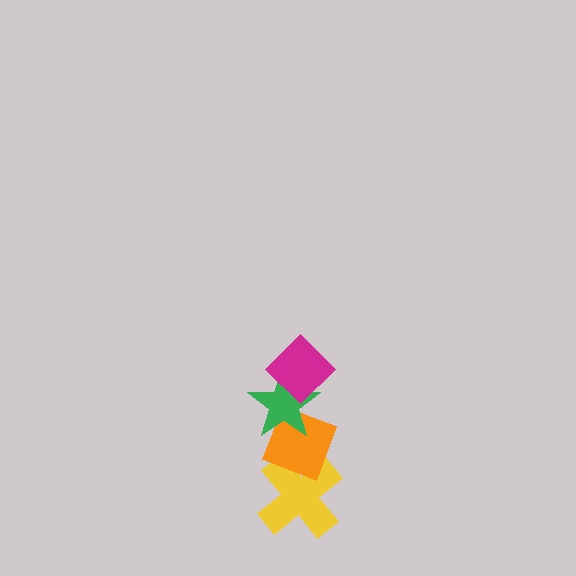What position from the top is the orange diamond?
The orange diamond is 3rd from the top.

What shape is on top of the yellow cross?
The orange diamond is on top of the yellow cross.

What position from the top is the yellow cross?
The yellow cross is 4th from the top.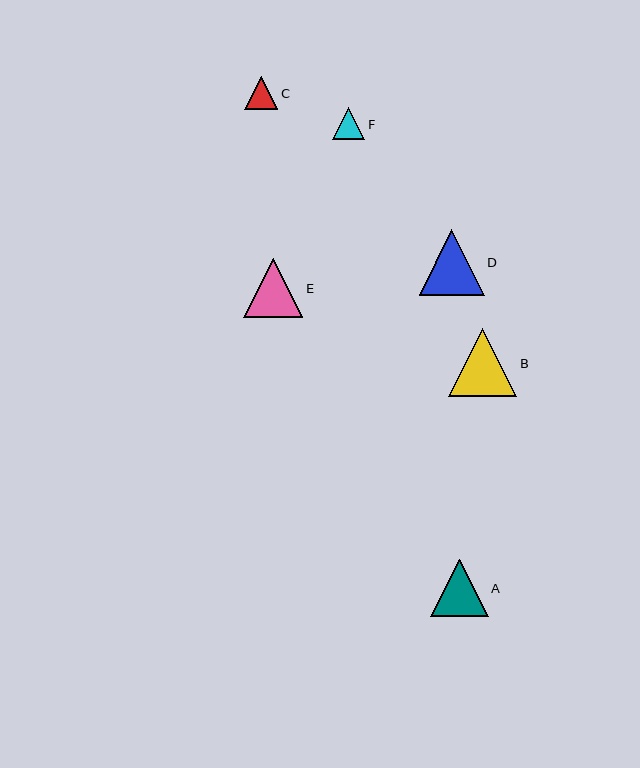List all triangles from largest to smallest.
From largest to smallest: B, D, E, A, C, F.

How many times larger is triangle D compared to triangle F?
Triangle D is approximately 2.0 times the size of triangle F.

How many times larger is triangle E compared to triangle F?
Triangle E is approximately 1.8 times the size of triangle F.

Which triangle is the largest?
Triangle B is the largest with a size of approximately 68 pixels.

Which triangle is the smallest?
Triangle F is the smallest with a size of approximately 32 pixels.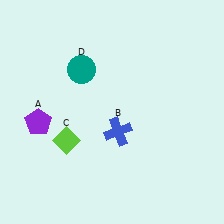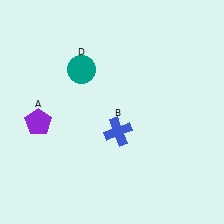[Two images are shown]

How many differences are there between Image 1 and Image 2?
There is 1 difference between the two images.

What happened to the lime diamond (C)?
The lime diamond (C) was removed in Image 2. It was in the bottom-left area of Image 1.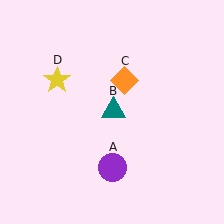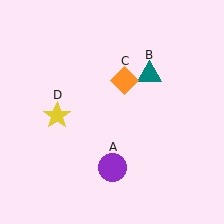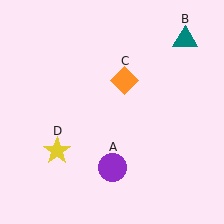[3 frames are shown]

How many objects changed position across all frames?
2 objects changed position: teal triangle (object B), yellow star (object D).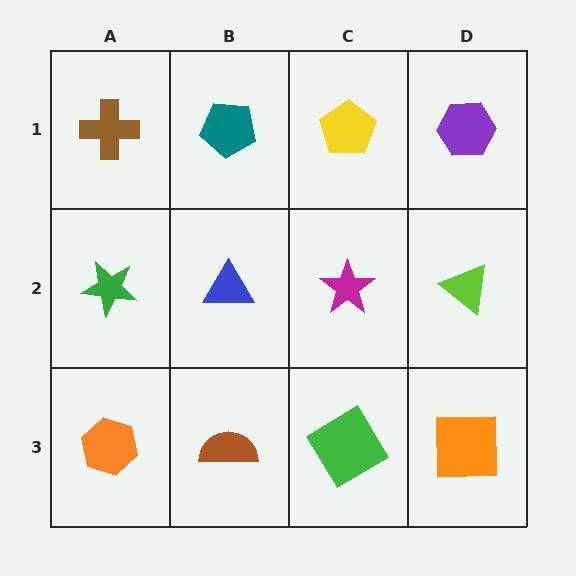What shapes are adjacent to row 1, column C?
A magenta star (row 2, column C), a teal pentagon (row 1, column B), a purple hexagon (row 1, column D).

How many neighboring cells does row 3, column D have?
2.